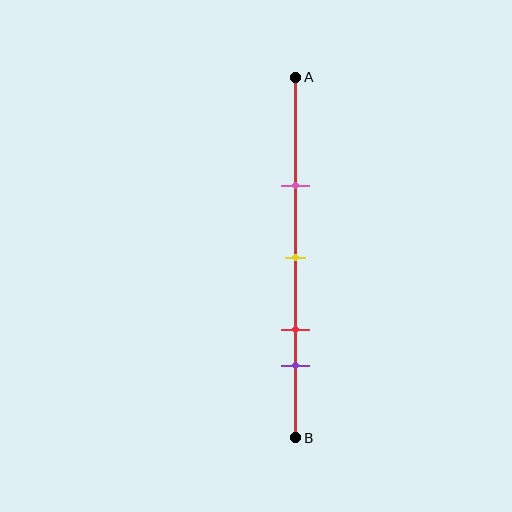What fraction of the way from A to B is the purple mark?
The purple mark is approximately 80% (0.8) of the way from A to B.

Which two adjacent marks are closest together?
The red and purple marks are the closest adjacent pair.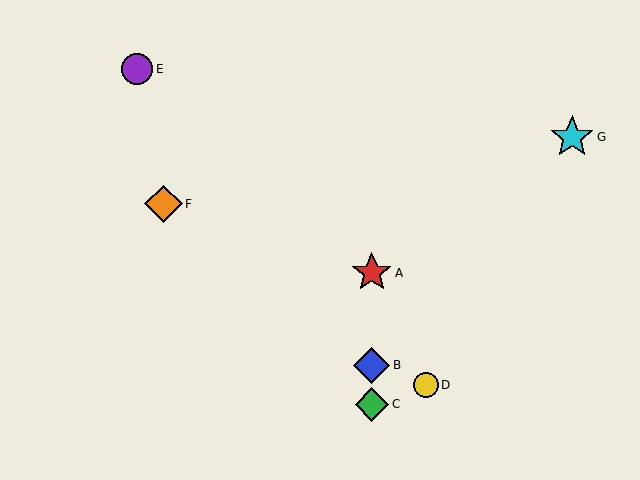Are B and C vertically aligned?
Yes, both are at x≈372.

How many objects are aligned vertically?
3 objects (A, B, C) are aligned vertically.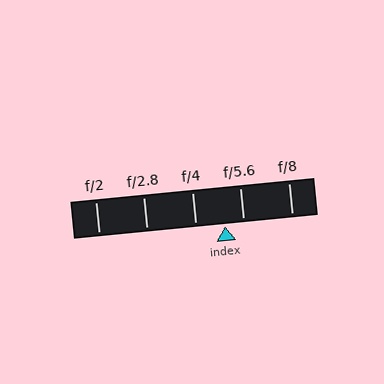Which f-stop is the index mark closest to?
The index mark is closest to f/5.6.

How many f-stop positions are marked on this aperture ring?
There are 5 f-stop positions marked.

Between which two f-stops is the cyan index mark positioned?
The index mark is between f/4 and f/5.6.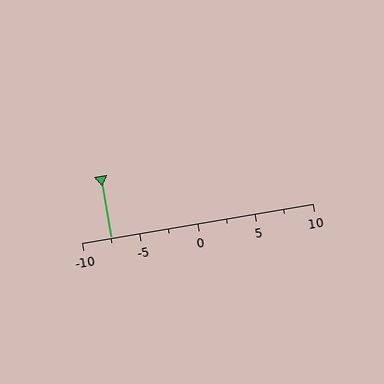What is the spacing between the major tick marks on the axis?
The major ticks are spaced 5 apart.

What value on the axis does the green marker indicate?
The marker indicates approximately -7.5.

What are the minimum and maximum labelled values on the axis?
The axis runs from -10 to 10.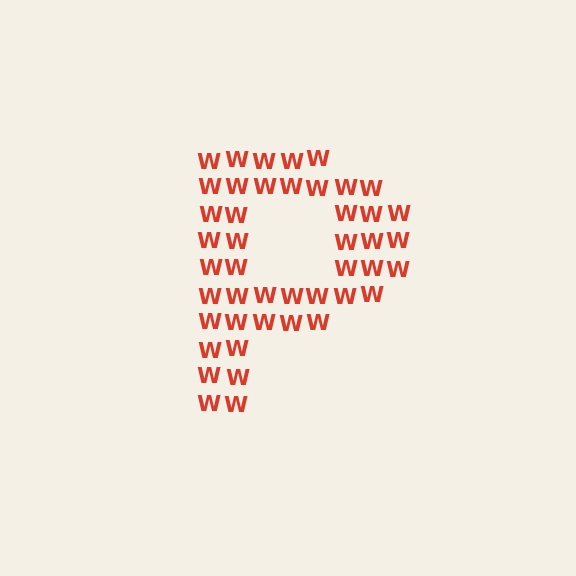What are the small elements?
The small elements are letter W's.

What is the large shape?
The large shape is the letter P.